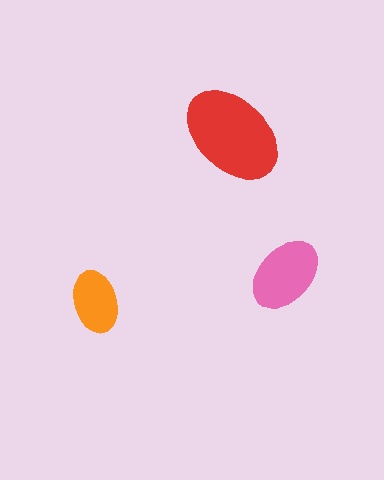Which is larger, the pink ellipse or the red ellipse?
The red one.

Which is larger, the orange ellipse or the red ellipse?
The red one.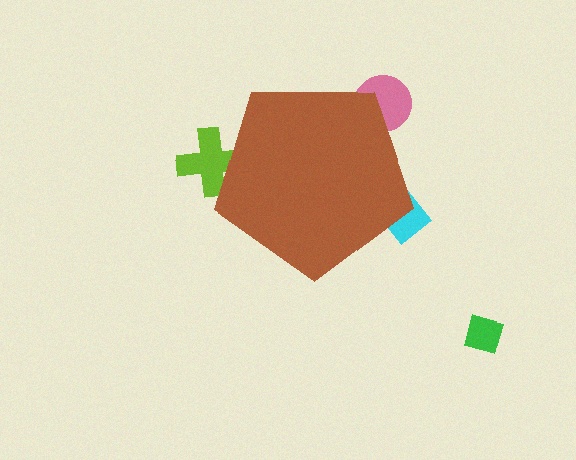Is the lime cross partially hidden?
Yes, the lime cross is partially hidden behind the brown pentagon.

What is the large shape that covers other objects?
A brown pentagon.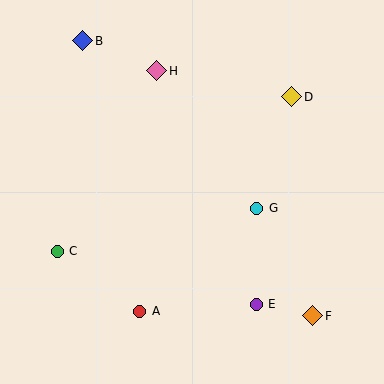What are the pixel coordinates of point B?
Point B is at (83, 41).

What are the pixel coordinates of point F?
Point F is at (313, 316).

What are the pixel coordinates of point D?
Point D is at (292, 97).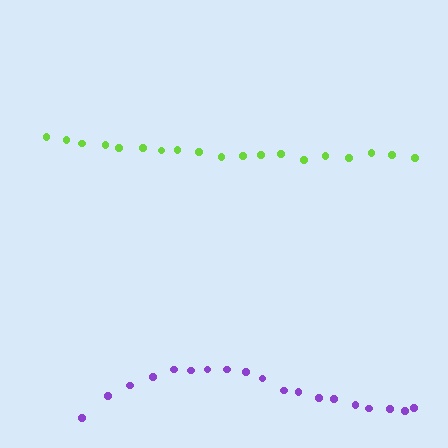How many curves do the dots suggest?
There are 2 distinct paths.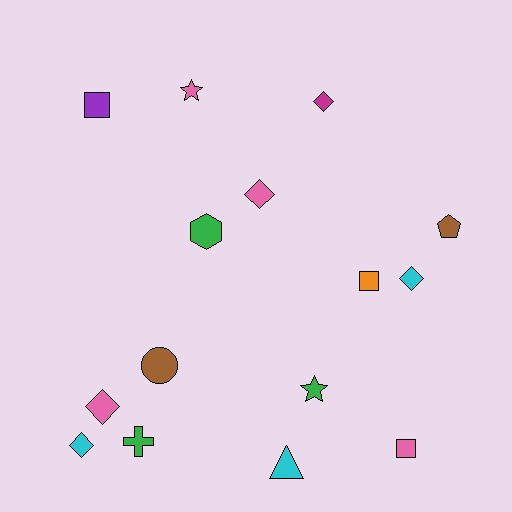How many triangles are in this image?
There is 1 triangle.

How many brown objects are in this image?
There are 2 brown objects.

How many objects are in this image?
There are 15 objects.